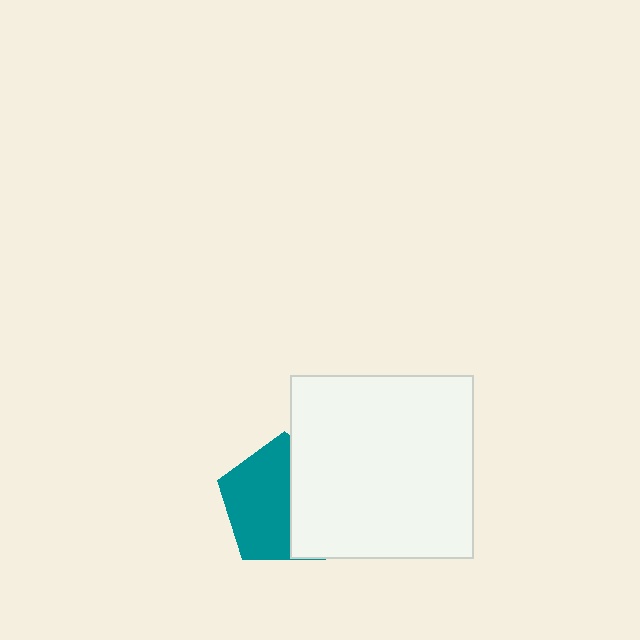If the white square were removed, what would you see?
You would see the complete teal pentagon.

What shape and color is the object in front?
The object in front is a white square.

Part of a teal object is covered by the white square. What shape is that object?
It is a pentagon.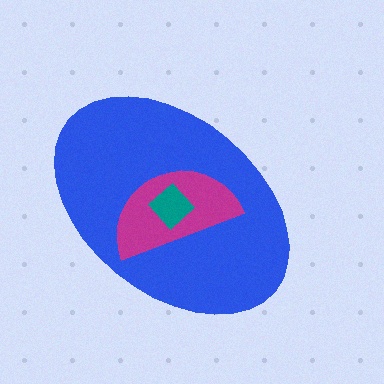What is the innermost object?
The teal diamond.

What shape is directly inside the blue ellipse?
The magenta semicircle.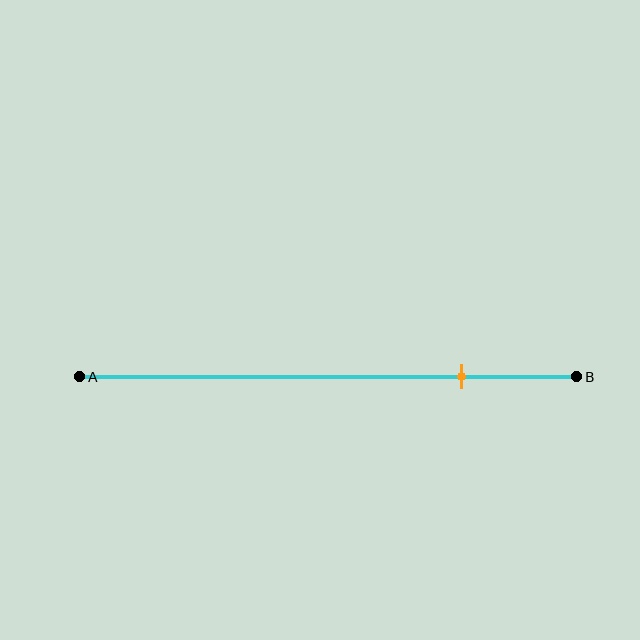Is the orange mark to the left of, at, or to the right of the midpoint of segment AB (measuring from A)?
The orange mark is to the right of the midpoint of segment AB.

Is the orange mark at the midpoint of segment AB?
No, the mark is at about 75% from A, not at the 50% midpoint.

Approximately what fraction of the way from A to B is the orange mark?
The orange mark is approximately 75% of the way from A to B.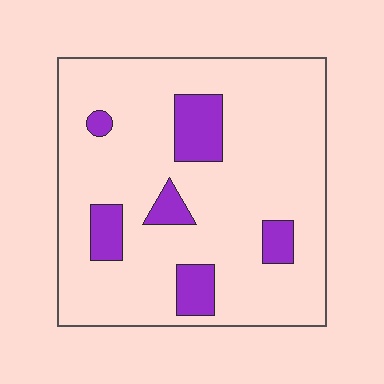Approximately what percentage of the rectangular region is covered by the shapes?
Approximately 15%.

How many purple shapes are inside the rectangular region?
6.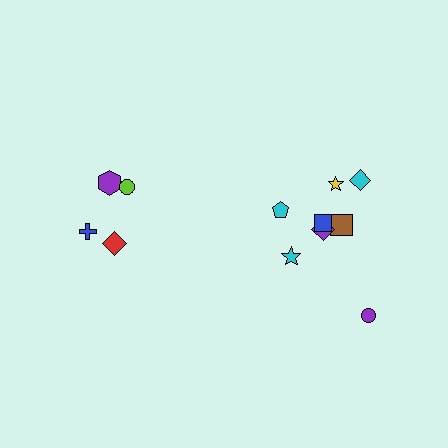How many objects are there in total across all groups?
There are 12 objects.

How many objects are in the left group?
There are 4 objects.